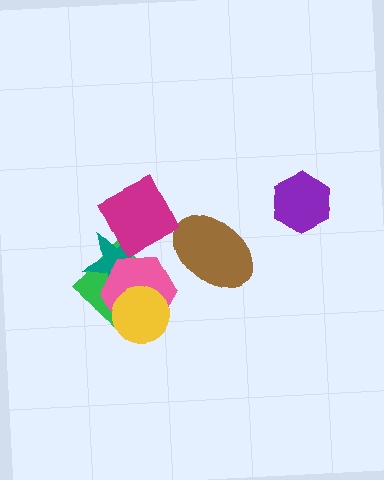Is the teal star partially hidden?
Yes, it is partially covered by another shape.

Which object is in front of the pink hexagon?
The yellow circle is in front of the pink hexagon.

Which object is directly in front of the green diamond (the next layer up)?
The teal star is directly in front of the green diamond.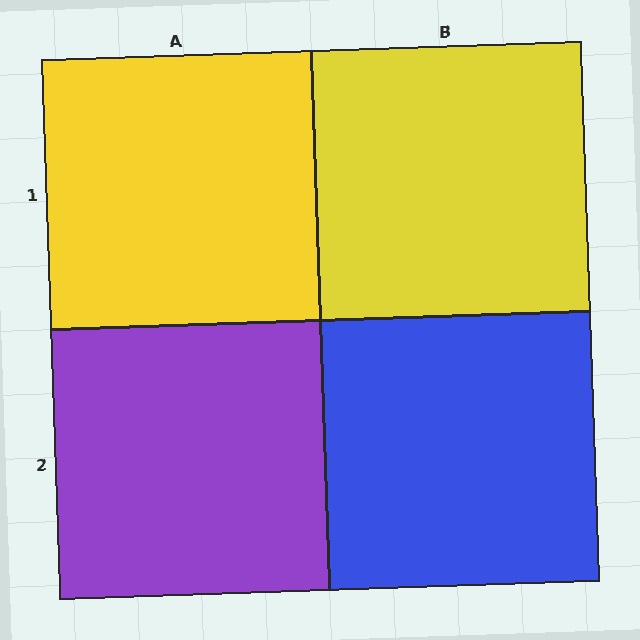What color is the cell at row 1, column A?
Yellow.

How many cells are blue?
1 cell is blue.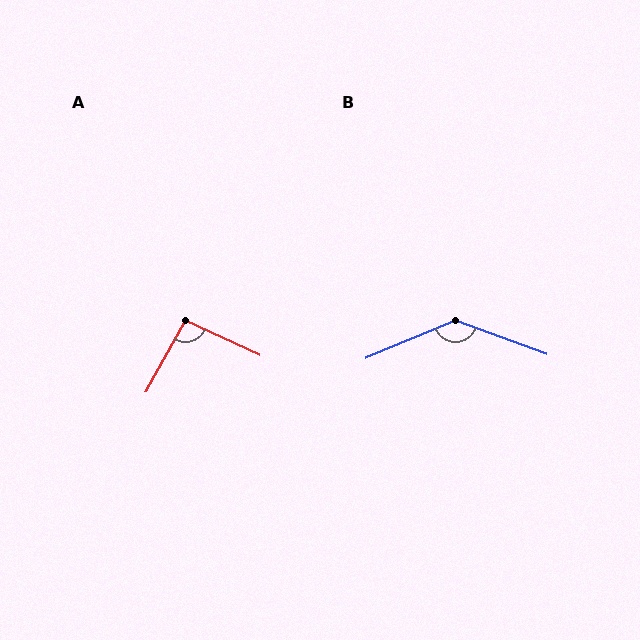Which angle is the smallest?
A, at approximately 94 degrees.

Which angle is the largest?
B, at approximately 137 degrees.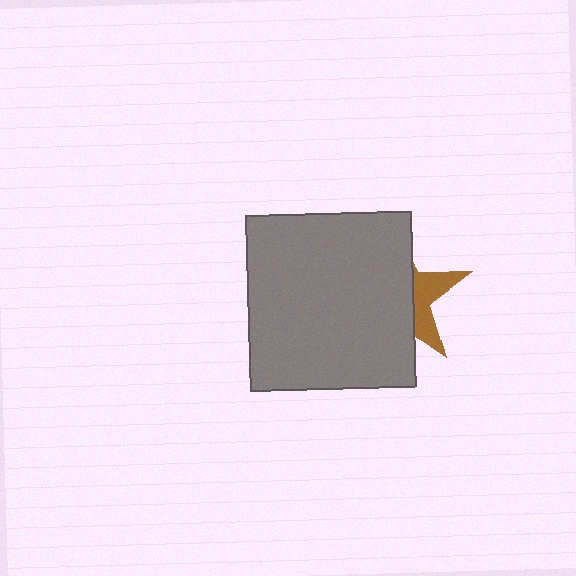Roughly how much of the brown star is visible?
A small part of it is visible (roughly 32%).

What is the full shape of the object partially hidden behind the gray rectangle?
The partially hidden object is a brown star.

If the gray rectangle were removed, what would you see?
You would see the complete brown star.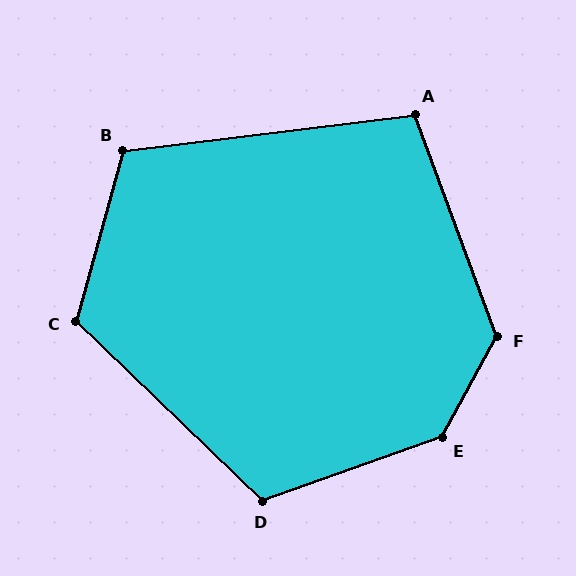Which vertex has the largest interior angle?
E, at approximately 138 degrees.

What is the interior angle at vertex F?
Approximately 131 degrees (obtuse).